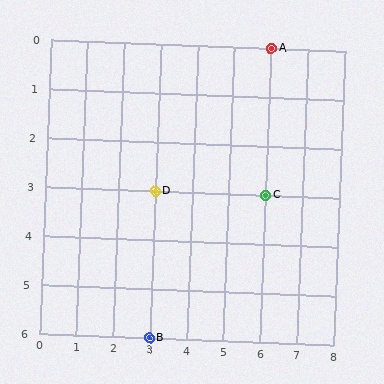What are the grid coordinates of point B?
Point B is at grid coordinates (3, 6).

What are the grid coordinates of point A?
Point A is at grid coordinates (6, 0).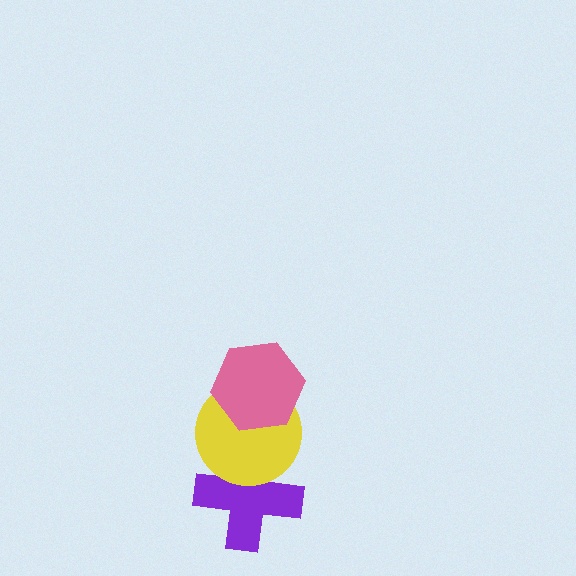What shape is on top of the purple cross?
The yellow circle is on top of the purple cross.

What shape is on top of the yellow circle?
The pink hexagon is on top of the yellow circle.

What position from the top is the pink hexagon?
The pink hexagon is 1st from the top.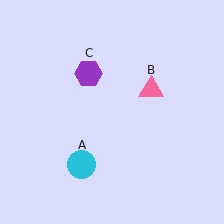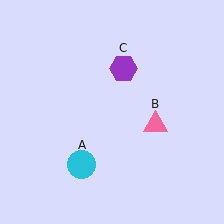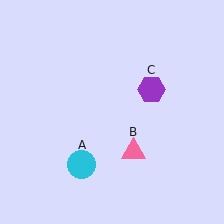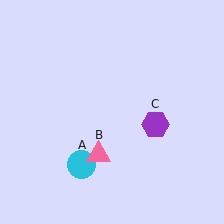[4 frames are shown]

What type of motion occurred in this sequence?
The pink triangle (object B), purple hexagon (object C) rotated clockwise around the center of the scene.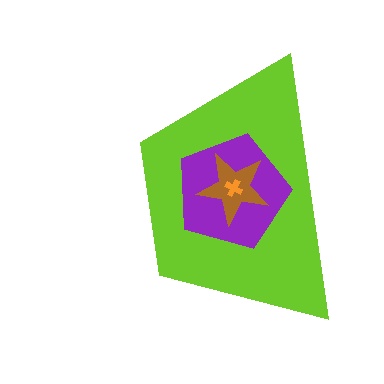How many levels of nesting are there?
4.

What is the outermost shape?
The lime trapezoid.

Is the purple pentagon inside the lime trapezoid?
Yes.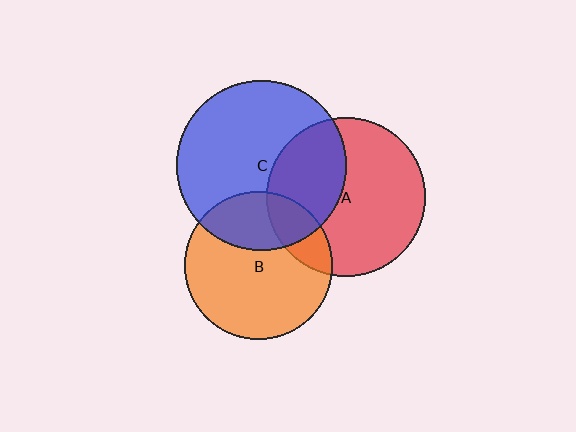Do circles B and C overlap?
Yes.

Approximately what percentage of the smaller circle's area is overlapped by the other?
Approximately 30%.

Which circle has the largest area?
Circle C (blue).